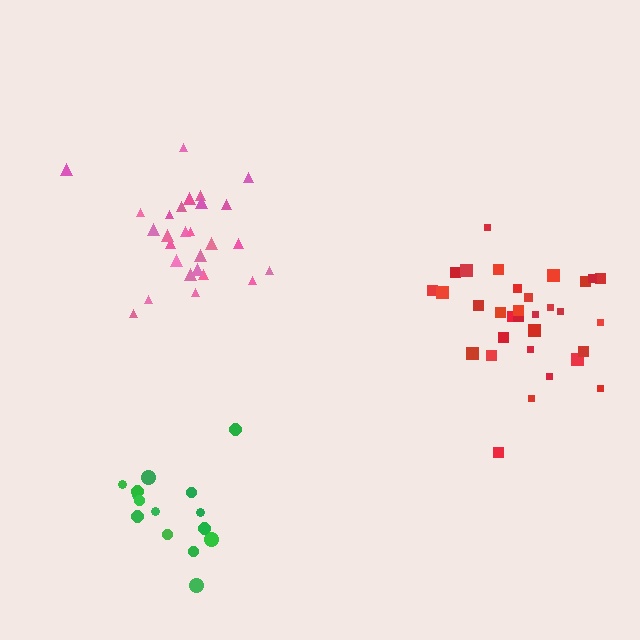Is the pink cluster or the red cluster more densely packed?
Pink.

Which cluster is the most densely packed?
Pink.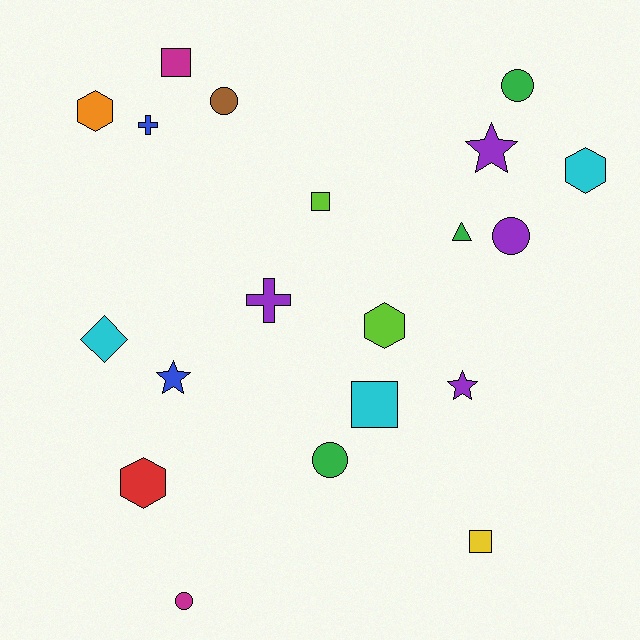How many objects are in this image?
There are 20 objects.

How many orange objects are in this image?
There is 1 orange object.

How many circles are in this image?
There are 5 circles.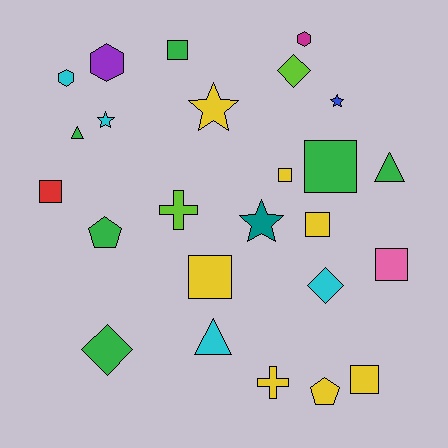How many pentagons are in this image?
There are 2 pentagons.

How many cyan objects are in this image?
There are 4 cyan objects.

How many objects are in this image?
There are 25 objects.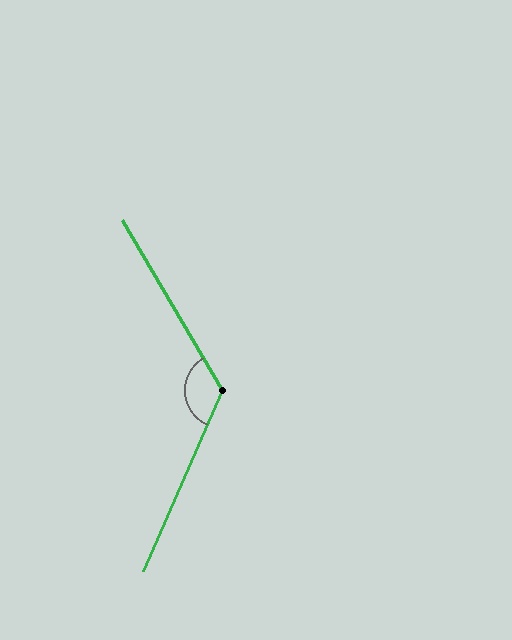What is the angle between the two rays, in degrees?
Approximately 126 degrees.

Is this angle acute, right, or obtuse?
It is obtuse.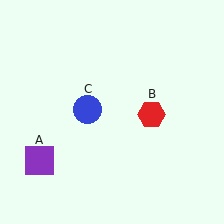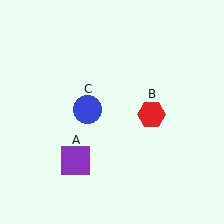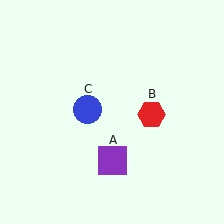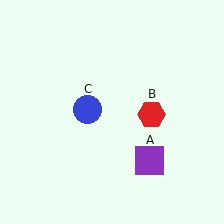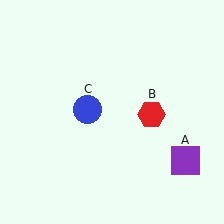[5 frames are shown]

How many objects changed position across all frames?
1 object changed position: purple square (object A).